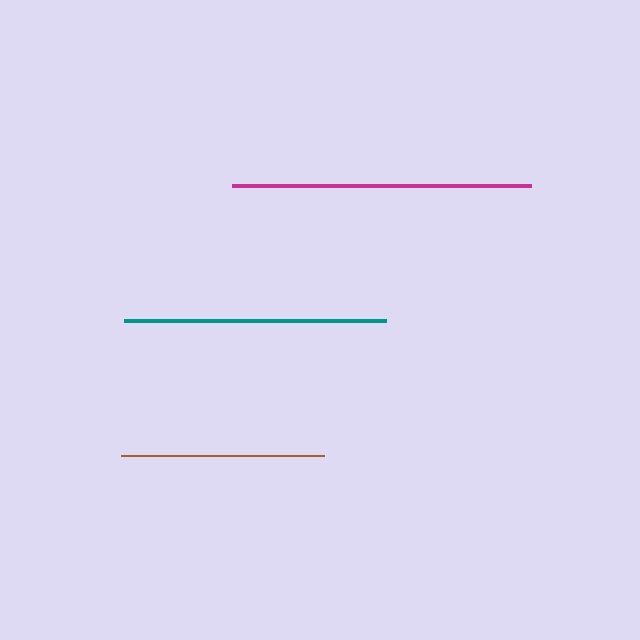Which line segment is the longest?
The magenta line is the longest at approximately 299 pixels.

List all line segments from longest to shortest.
From longest to shortest: magenta, teal, brown.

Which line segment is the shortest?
The brown line is the shortest at approximately 203 pixels.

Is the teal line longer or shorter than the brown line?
The teal line is longer than the brown line.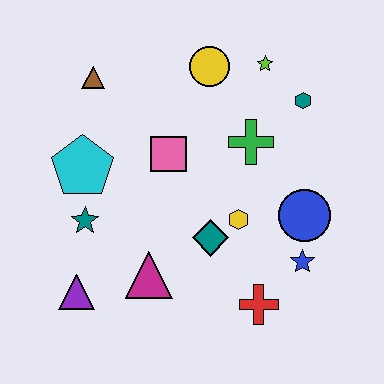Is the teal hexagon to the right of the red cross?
Yes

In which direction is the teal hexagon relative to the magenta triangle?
The teal hexagon is above the magenta triangle.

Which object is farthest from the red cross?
The brown triangle is farthest from the red cross.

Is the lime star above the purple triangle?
Yes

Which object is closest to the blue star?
The blue circle is closest to the blue star.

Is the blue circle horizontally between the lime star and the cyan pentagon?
No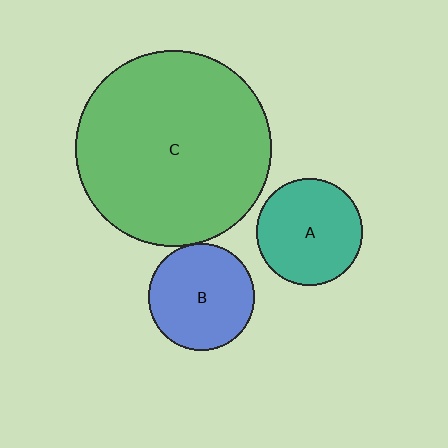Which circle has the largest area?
Circle C (green).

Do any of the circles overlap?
No, none of the circles overlap.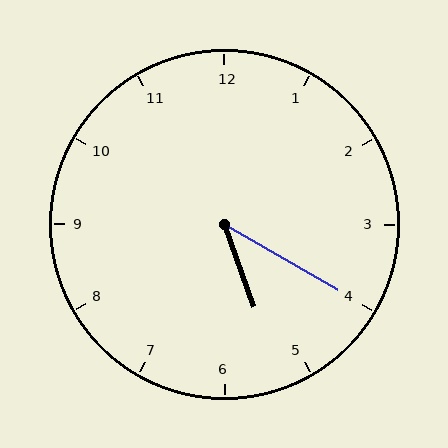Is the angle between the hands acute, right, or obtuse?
It is acute.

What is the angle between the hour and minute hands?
Approximately 40 degrees.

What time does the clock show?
5:20.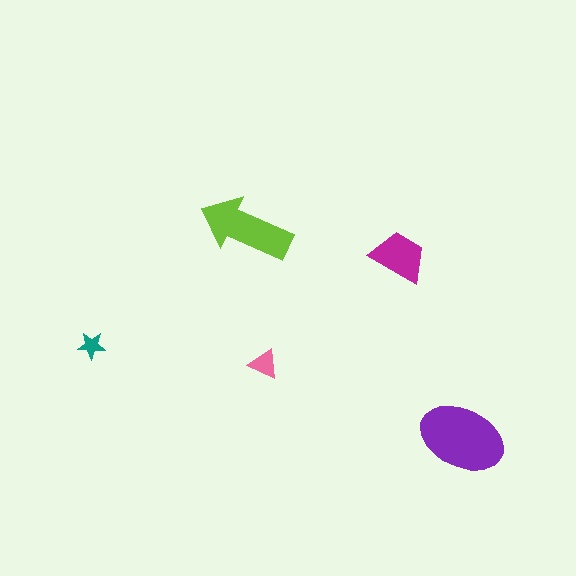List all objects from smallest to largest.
The teal star, the pink triangle, the magenta trapezoid, the lime arrow, the purple ellipse.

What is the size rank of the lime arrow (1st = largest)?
2nd.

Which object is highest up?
The lime arrow is topmost.